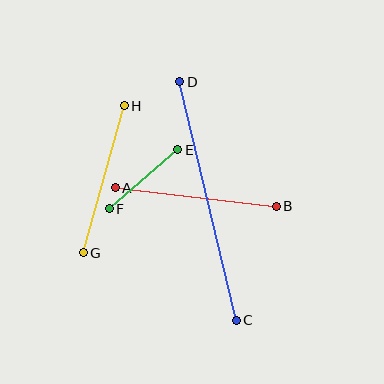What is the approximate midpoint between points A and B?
The midpoint is at approximately (196, 197) pixels.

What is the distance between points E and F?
The distance is approximately 90 pixels.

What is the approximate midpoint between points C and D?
The midpoint is at approximately (208, 201) pixels.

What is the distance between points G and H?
The distance is approximately 152 pixels.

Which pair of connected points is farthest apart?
Points C and D are farthest apart.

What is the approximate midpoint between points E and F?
The midpoint is at approximately (144, 179) pixels.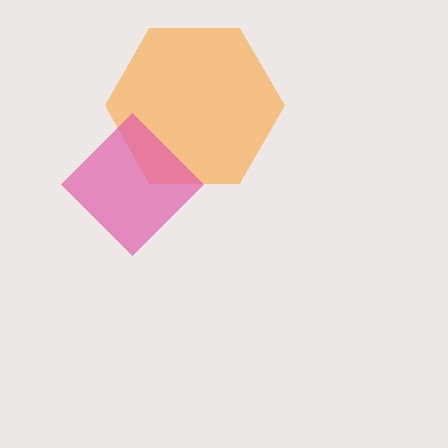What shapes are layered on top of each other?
The layered shapes are: an orange hexagon, a pink diamond.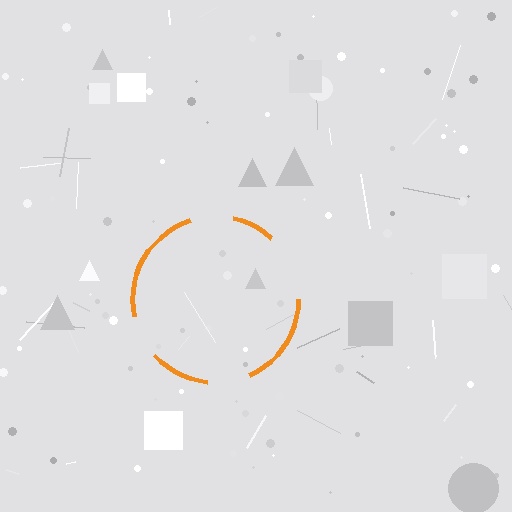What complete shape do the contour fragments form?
The contour fragments form a circle.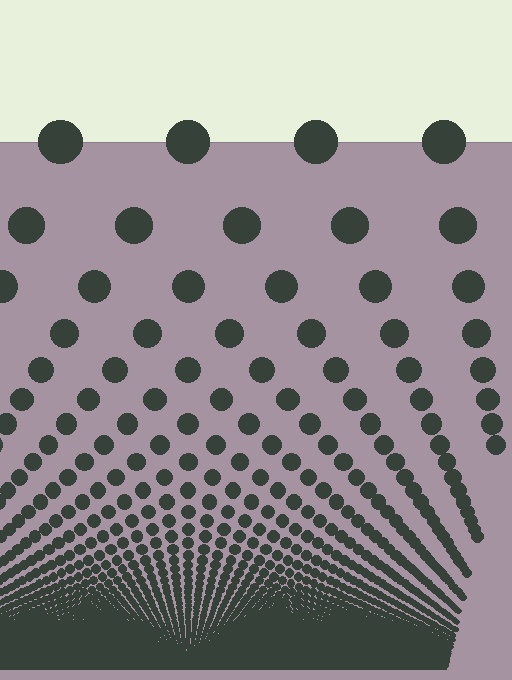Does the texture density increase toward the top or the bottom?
Density increases toward the bottom.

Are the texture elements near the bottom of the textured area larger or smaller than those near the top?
Smaller. The gradient is inverted — elements near the bottom are smaller and denser.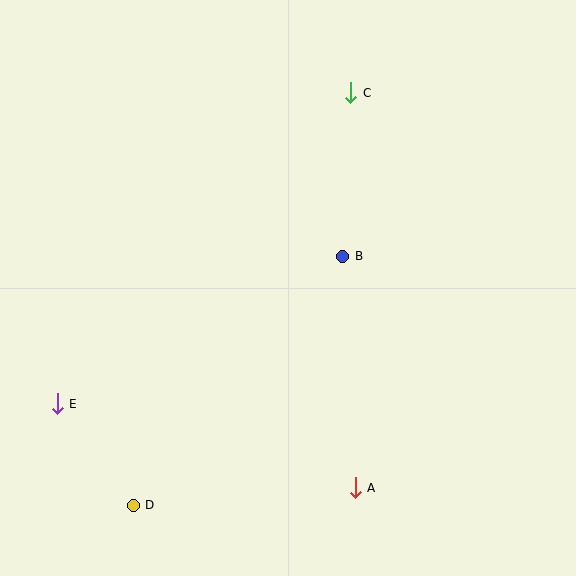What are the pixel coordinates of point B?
Point B is at (343, 256).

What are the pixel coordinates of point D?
Point D is at (133, 505).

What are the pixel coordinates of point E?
Point E is at (57, 404).